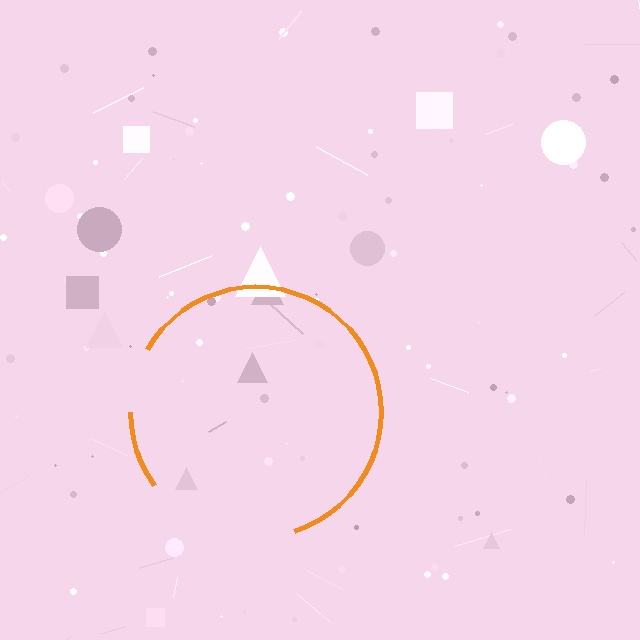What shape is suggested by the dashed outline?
The dashed outline suggests a circle.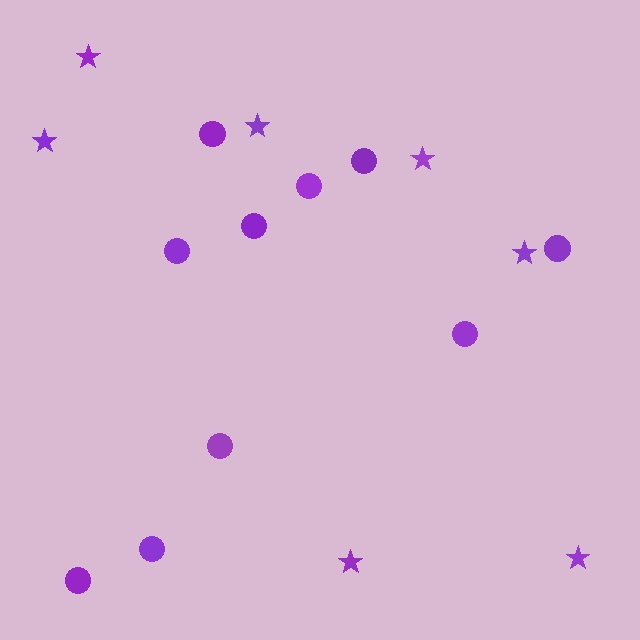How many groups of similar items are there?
There are 2 groups: one group of circles (10) and one group of stars (7).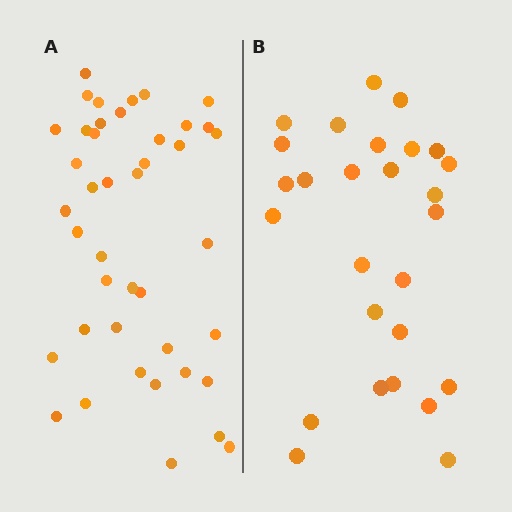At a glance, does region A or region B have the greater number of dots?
Region A (the left region) has more dots.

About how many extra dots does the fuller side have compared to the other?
Region A has approximately 15 more dots than region B.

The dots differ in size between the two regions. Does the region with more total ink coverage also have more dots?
No. Region B has more total ink coverage because its dots are larger, but region A actually contains more individual dots. Total area can be misleading — the number of items is what matters here.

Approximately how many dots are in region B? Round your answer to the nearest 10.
About 30 dots. (The exact count is 27, which rounds to 30.)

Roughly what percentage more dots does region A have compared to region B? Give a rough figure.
About 55% more.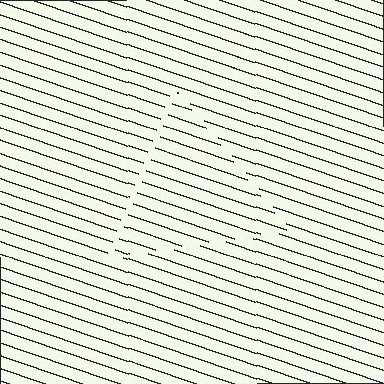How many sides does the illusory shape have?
3 sides — the line-ends trace a triangle.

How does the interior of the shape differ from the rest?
The interior of the shape contains the same grating, shifted by half a period — the contour is defined by the phase discontinuity where line-ends from the inner and outer gratings abut.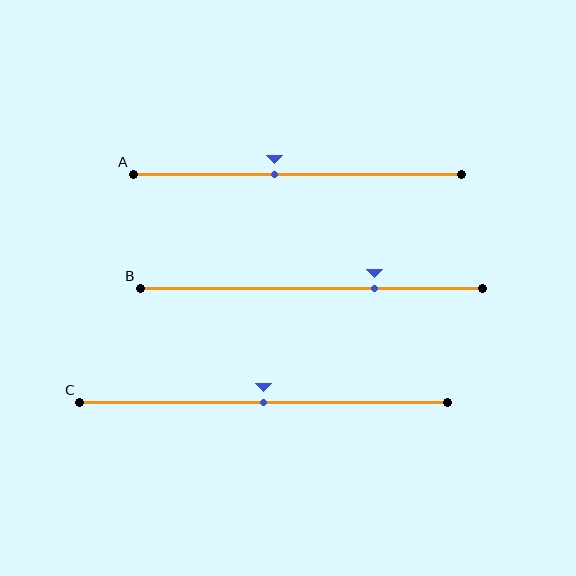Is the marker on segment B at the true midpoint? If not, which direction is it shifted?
No, the marker on segment B is shifted to the right by about 18% of the segment length.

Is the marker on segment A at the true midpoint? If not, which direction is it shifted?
No, the marker on segment A is shifted to the left by about 7% of the segment length.